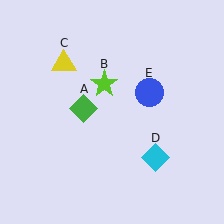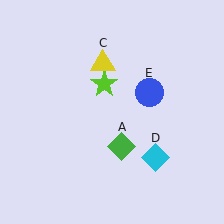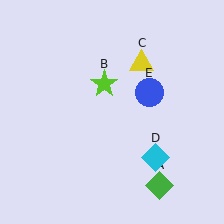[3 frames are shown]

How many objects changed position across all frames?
2 objects changed position: green diamond (object A), yellow triangle (object C).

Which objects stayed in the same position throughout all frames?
Lime star (object B) and cyan diamond (object D) and blue circle (object E) remained stationary.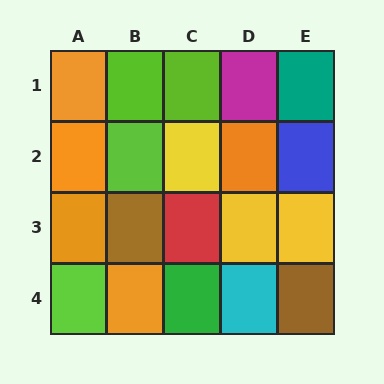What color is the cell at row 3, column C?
Red.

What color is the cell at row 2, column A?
Orange.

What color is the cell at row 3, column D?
Yellow.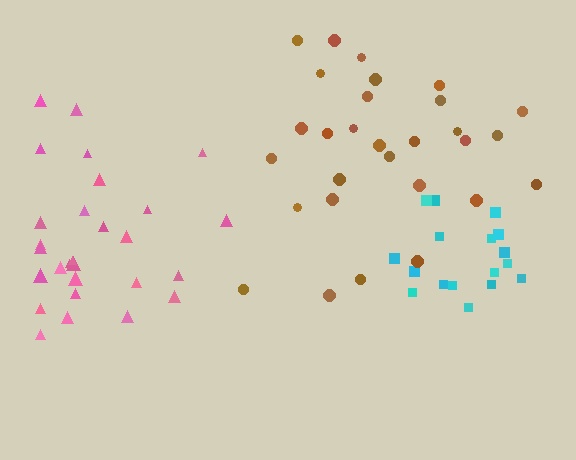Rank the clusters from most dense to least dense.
cyan, pink, brown.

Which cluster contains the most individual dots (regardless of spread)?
Brown (29).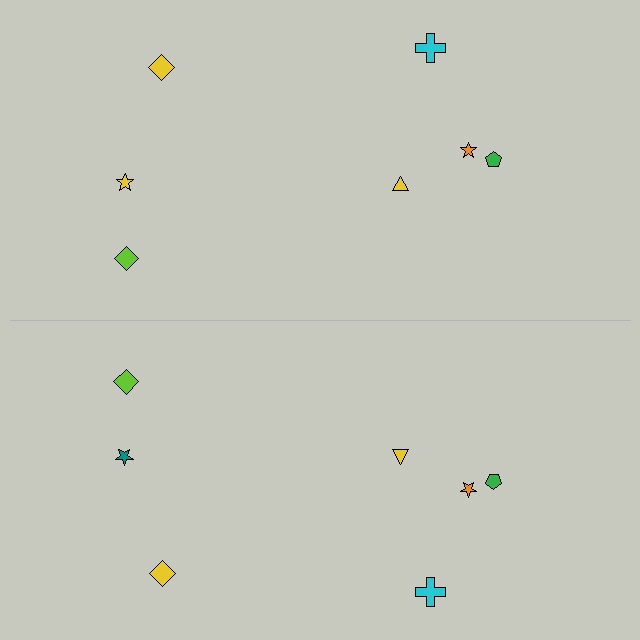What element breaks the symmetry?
The teal star on the bottom side breaks the symmetry — its mirror counterpart is yellow.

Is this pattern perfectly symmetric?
No, the pattern is not perfectly symmetric. The teal star on the bottom side breaks the symmetry — its mirror counterpart is yellow.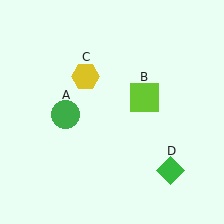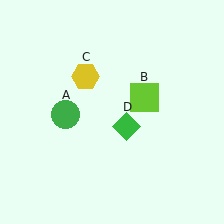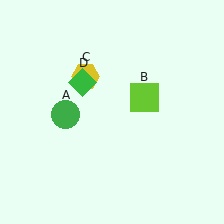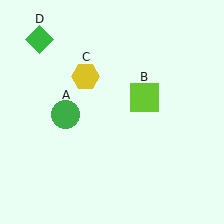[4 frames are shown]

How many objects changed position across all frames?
1 object changed position: green diamond (object D).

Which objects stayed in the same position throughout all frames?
Green circle (object A) and lime square (object B) and yellow hexagon (object C) remained stationary.